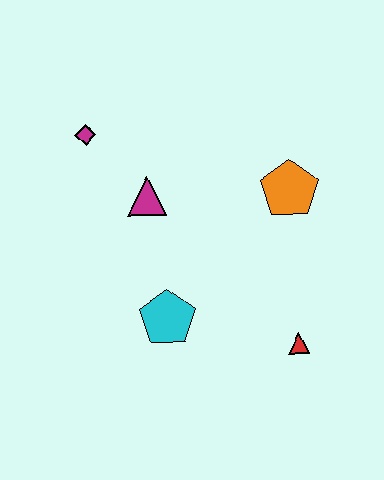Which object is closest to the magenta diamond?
The magenta triangle is closest to the magenta diamond.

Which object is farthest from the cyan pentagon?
The magenta diamond is farthest from the cyan pentagon.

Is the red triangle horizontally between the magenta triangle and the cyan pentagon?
No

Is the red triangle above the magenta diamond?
No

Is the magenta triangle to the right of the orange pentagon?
No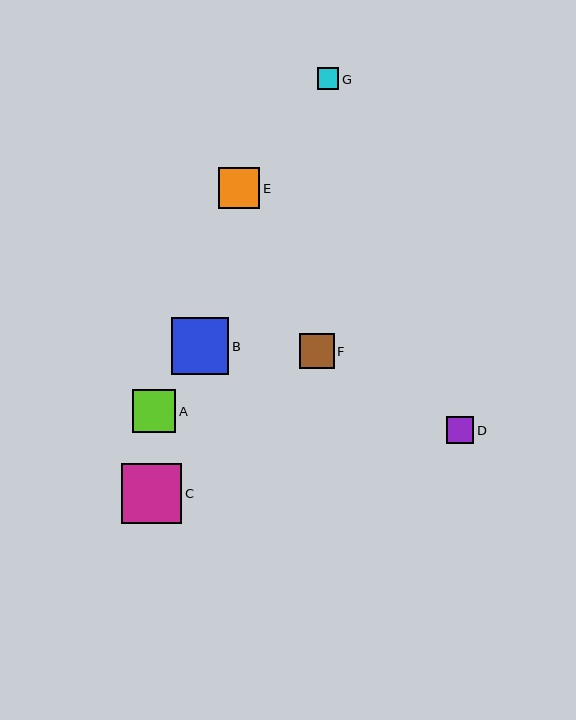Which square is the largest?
Square C is the largest with a size of approximately 60 pixels.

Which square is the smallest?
Square G is the smallest with a size of approximately 21 pixels.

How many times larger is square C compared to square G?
Square C is approximately 2.8 times the size of square G.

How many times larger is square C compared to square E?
Square C is approximately 1.5 times the size of square E.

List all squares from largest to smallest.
From largest to smallest: C, B, A, E, F, D, G.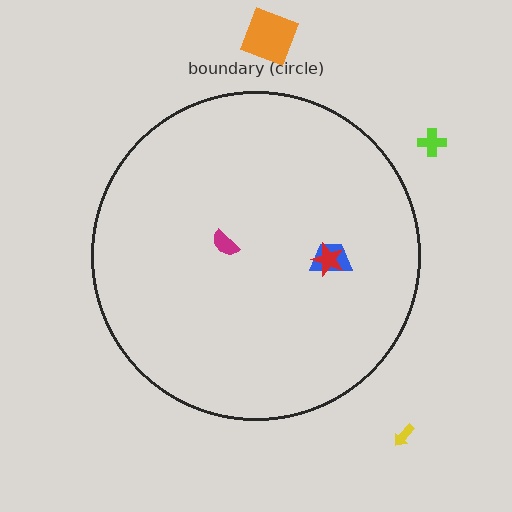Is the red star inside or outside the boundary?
Inside.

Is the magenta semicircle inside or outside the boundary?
Inside.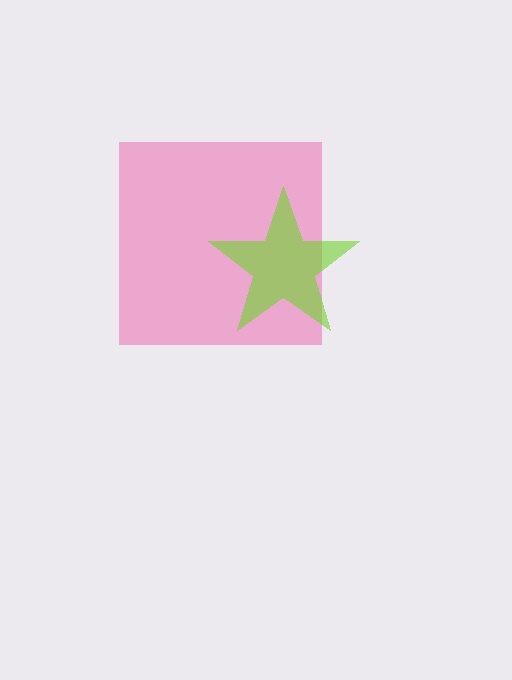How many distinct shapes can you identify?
There are 2 distinct shapes: a pink square, a lime star.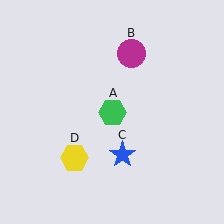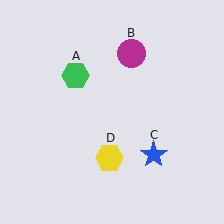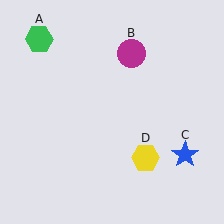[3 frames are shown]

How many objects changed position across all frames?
3 objects changed position: green hexagon (object A), blue star (object C), yellow hexagon (object D).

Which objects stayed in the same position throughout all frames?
Magenta circle (object B) remained stationary.